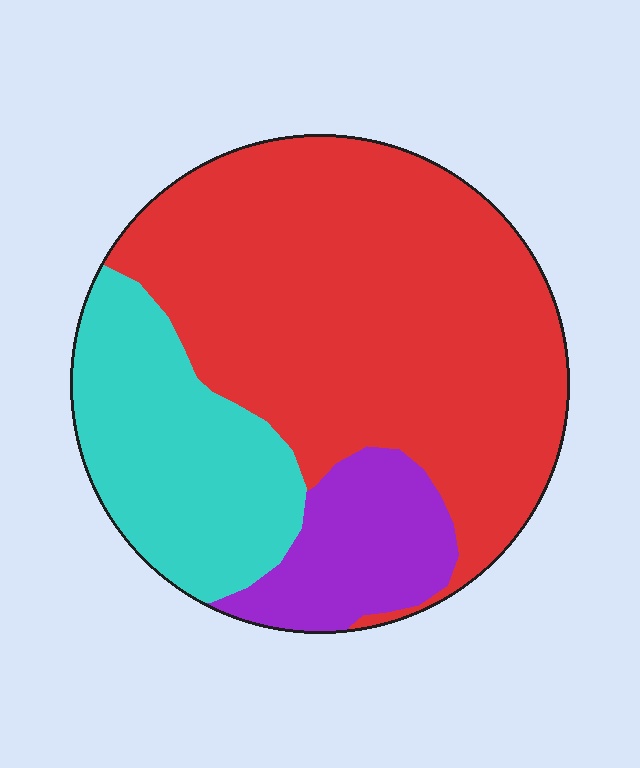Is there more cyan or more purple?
Cyan.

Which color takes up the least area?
Purple, at roughly 15%.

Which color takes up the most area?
Red, at roughly 60%.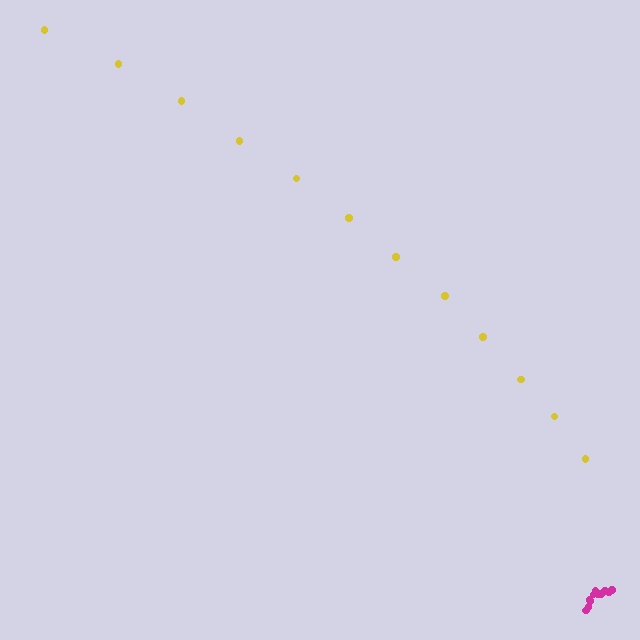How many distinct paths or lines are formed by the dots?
There are 2 distinct paths.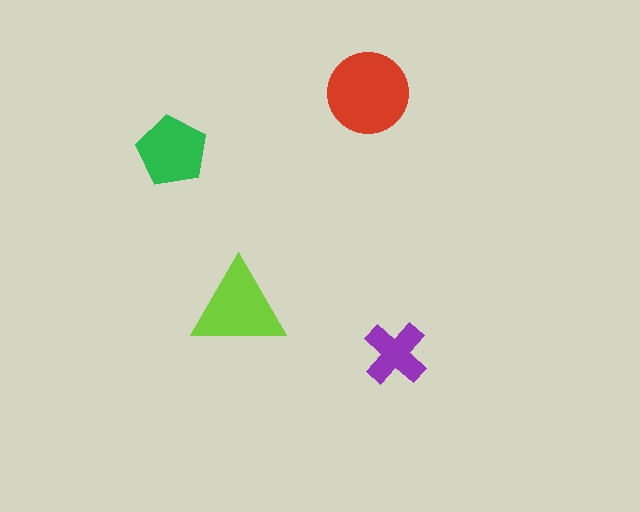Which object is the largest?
The red circle.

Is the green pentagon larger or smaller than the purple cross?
Larger.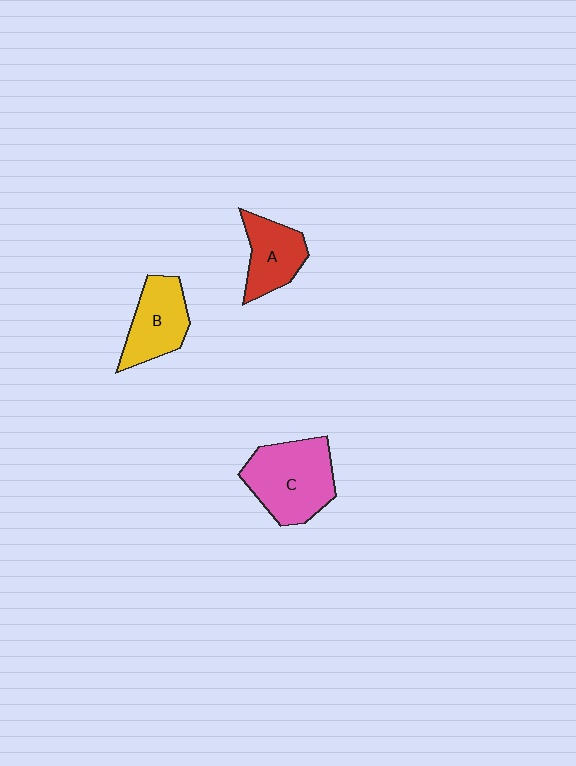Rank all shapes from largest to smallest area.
From largest to smallest: C (pink), B (yellow), A (red).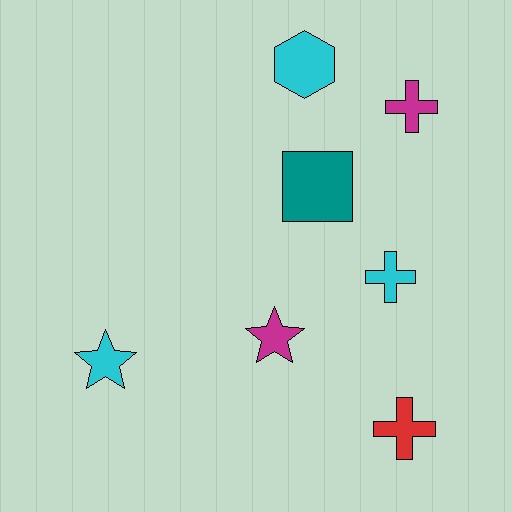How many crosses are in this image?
There are 3 crosses.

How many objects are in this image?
There are 7 objects.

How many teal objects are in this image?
There is 1 teal object.